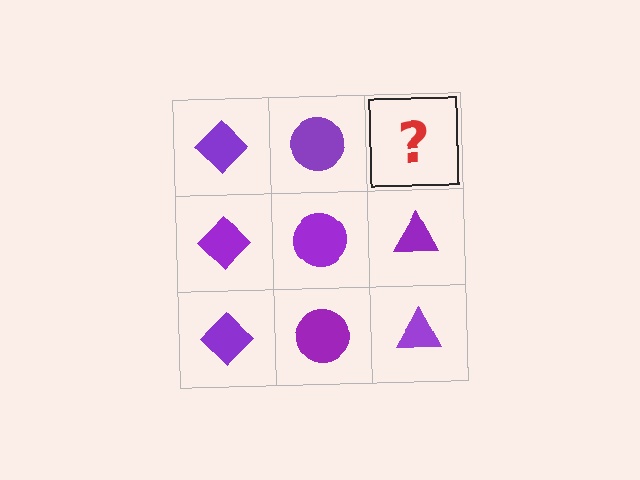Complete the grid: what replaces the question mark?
The question mark should be replaced with a purple triangle.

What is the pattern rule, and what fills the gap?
The rule is that each column has a consistent shape. The gap should be filled with a purple triangle.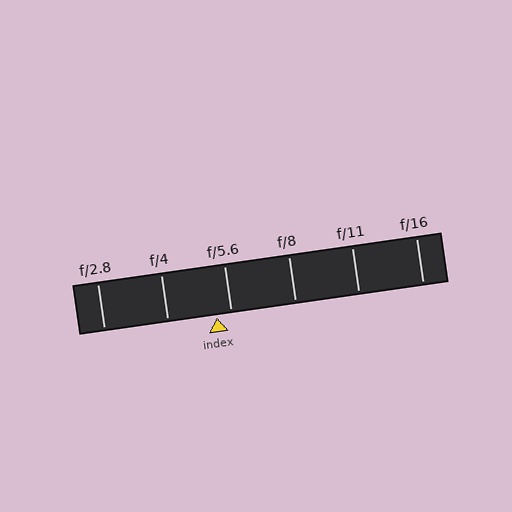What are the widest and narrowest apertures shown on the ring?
The widest aperture shown is f/2.8 and the narrowest is f/16.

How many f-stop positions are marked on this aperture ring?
There are 6 f-stop positions marked.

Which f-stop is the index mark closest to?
The index mark is closest to f/5.6.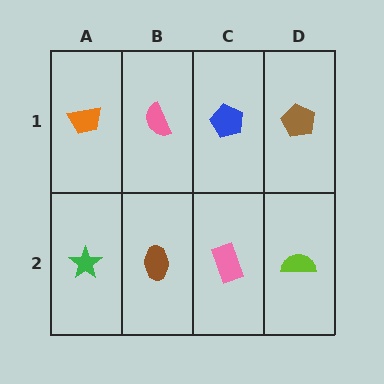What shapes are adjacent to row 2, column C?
A blue pentagon (row 1, column C), a brown ellipse (row 2, column B), a lime semicircle (row 2, column D).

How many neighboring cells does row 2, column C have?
3.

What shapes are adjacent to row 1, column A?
A green star (row 2, column A), a pink semicircle (row 1, column B).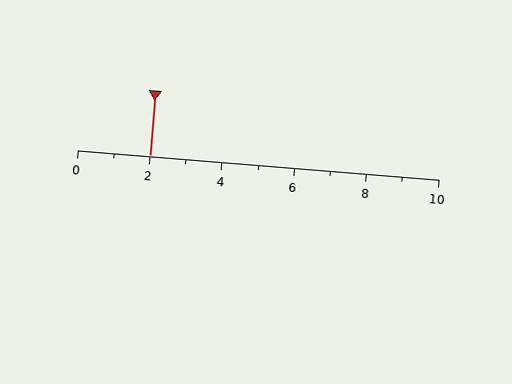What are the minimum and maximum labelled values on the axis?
The axis runs from 0 to 10.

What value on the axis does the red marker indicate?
The marker indicates approximately 2.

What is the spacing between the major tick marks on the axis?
The major ticks are spaced 2 apart.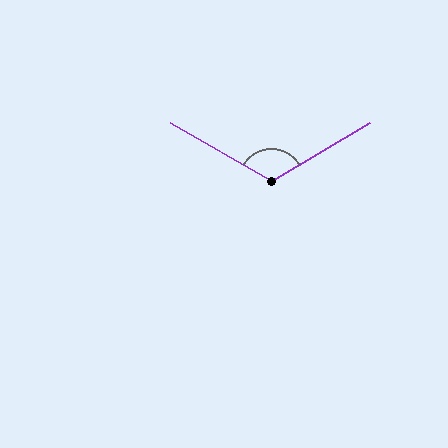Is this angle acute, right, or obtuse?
It is obtuse.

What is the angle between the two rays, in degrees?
Approximately 119 degrees.